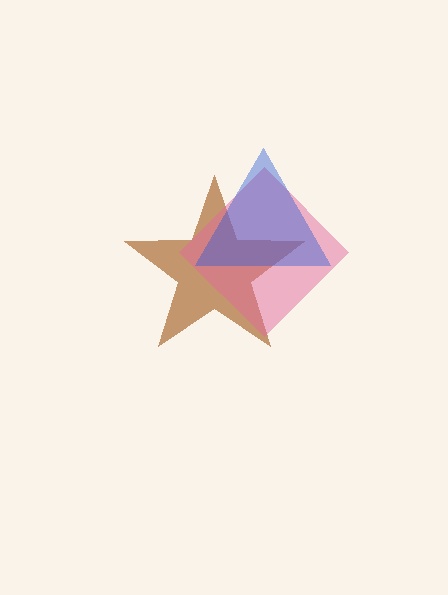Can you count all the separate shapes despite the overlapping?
Yes, there are 3 separate shapes.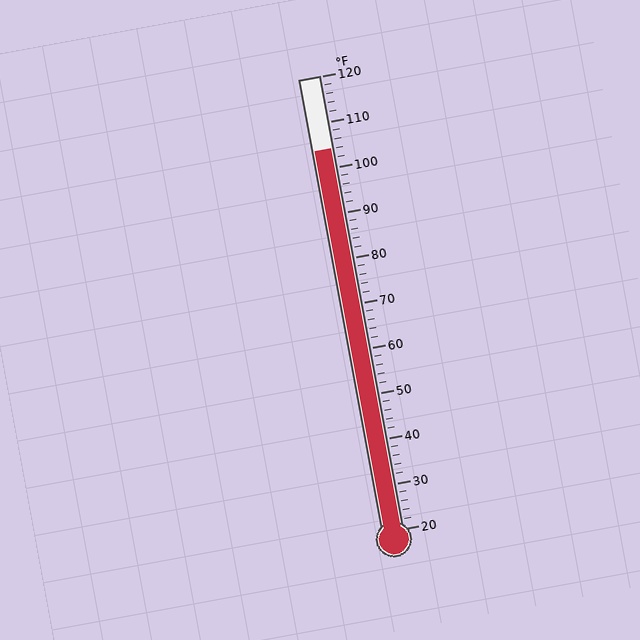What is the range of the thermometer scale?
The thermometer scale ranges from 20°F to 120°F.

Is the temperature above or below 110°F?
The temperature is below 110°F.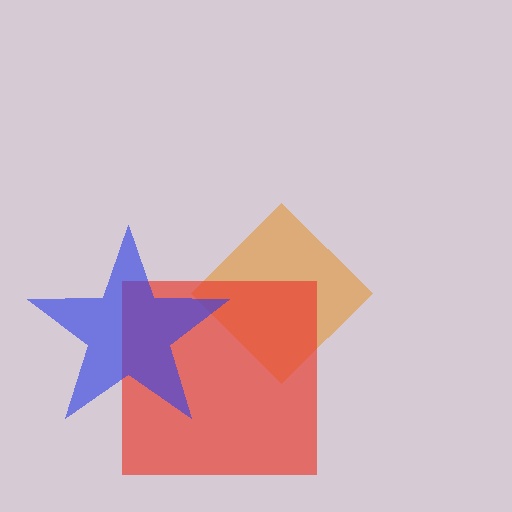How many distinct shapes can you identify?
There are 3 distinct shapes: an orange diamond, a red square, a blue star.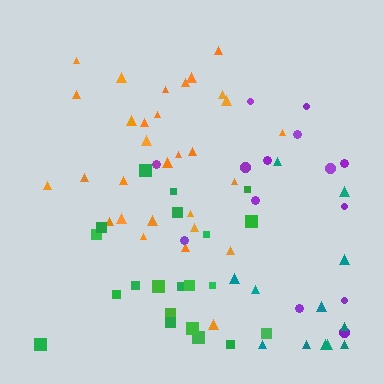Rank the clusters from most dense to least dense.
orange, green, purple, teal.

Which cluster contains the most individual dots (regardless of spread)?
Orange (31).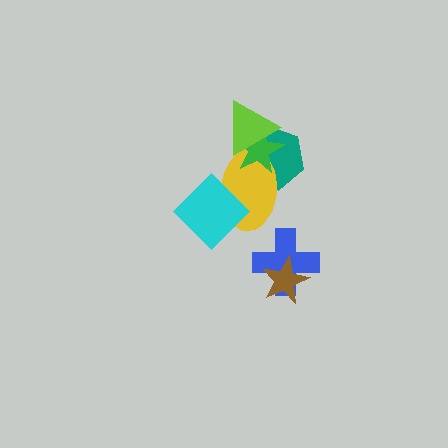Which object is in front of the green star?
The lime triangle is in front of the green star.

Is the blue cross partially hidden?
Yes, it is partially covered by another shape.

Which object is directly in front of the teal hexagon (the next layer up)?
The yellow ellipse is directly in front of the teal hexagon.